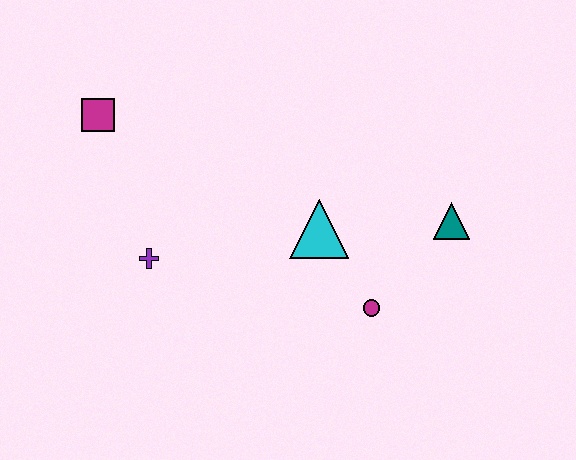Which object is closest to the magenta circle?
The cyan triangle is closest to the magenta circle.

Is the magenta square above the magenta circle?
Yes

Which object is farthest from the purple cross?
The teal triangle is farthest from the purple cross.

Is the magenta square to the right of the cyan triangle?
No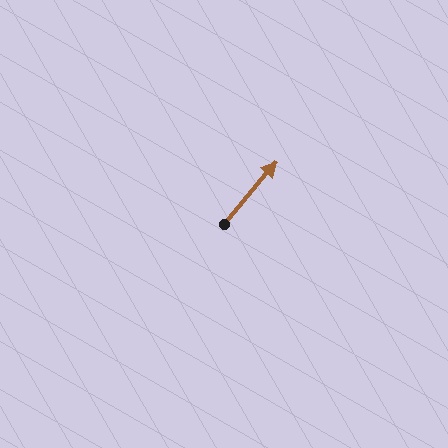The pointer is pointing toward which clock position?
Roughly 1 o'clock.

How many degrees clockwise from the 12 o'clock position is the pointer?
Approximately 40 degrees.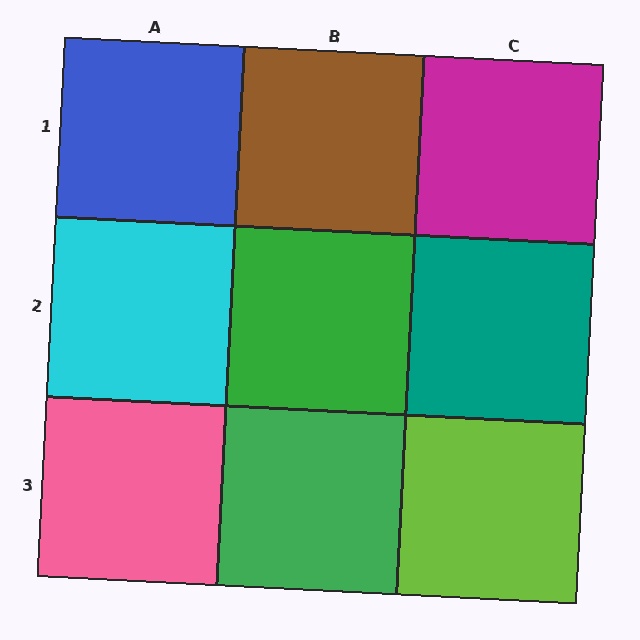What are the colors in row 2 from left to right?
Cyan, green, teal.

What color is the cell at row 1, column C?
Magenta.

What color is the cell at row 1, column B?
Brown.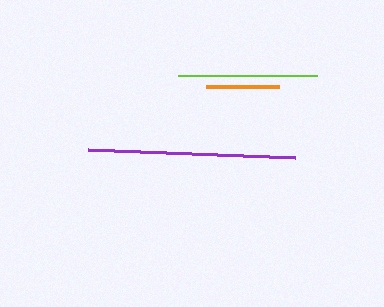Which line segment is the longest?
The purple line is the longest at approximately 207 pixels.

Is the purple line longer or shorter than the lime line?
The purple line is longer than the lime line.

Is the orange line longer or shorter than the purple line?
The purple line is longer than the orange line.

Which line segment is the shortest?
The orange line is the shortest at approximately 73 pixels.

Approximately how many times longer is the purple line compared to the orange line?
The purple line is approximately 2.8 times the length of the orange line.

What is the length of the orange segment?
The orange segment is approximately 73 pixels long.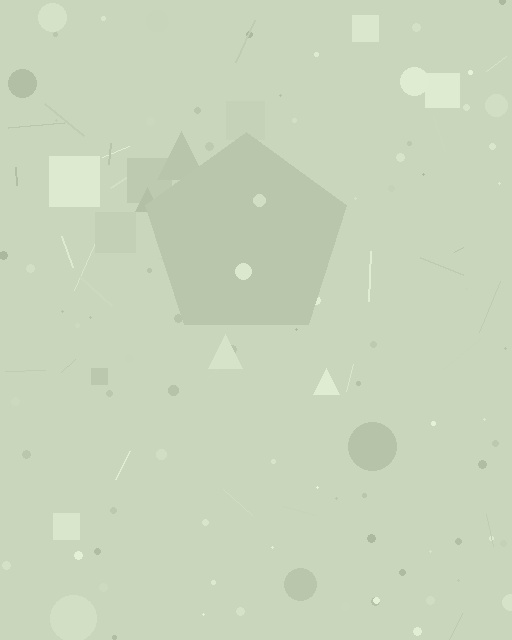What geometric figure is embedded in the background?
A pentagon is embedded in the background.